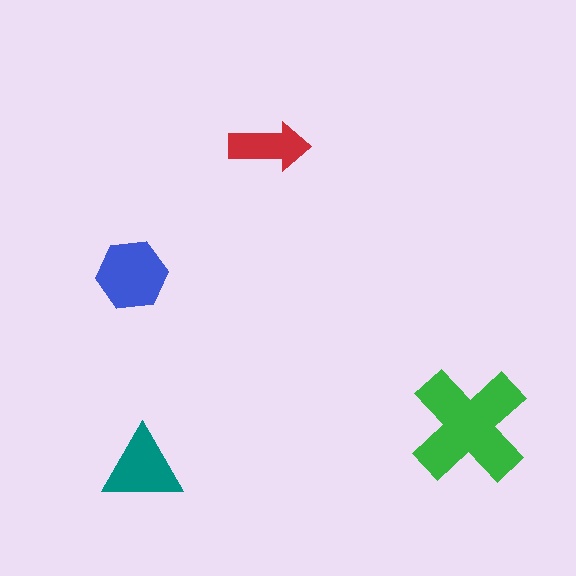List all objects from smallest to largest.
The red arrow, the teal triangle, the blue hexagon, the green cross.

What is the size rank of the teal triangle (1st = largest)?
3rd.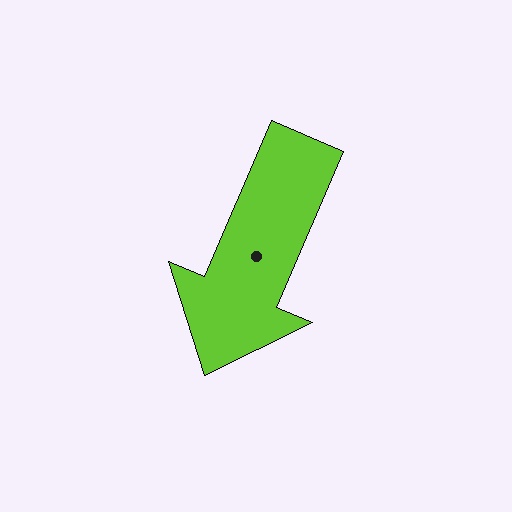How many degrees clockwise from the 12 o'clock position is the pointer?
Approximately 203 degrees.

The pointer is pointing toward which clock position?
Roughly 7 o'clock.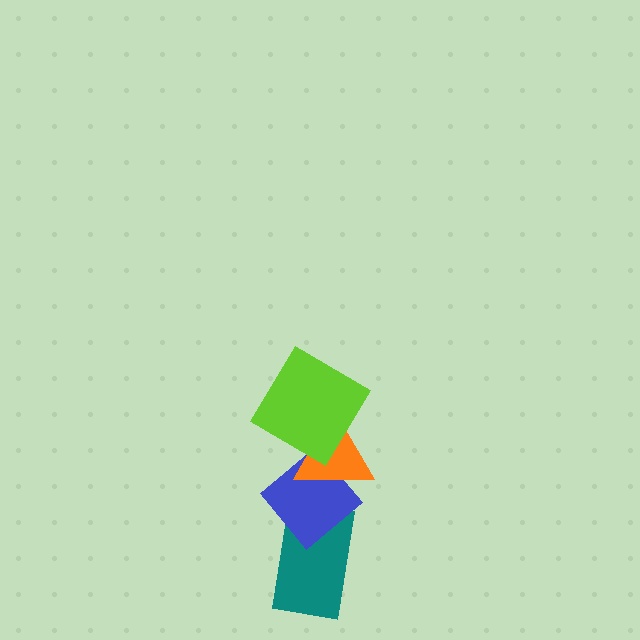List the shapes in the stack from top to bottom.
From top to bottom: the lime diamond, the orange triangle, the blue diamond, the teal rectangle.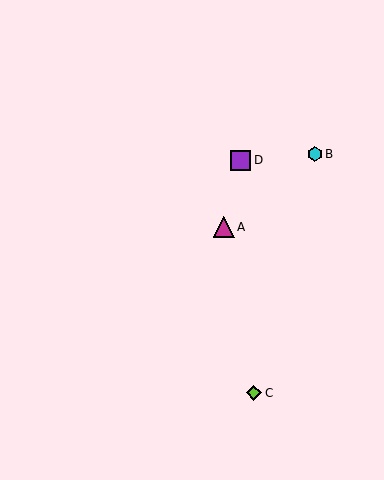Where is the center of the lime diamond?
The center of the lime diamond is at (254, 393).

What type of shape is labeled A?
Shape A is a magenta triangle.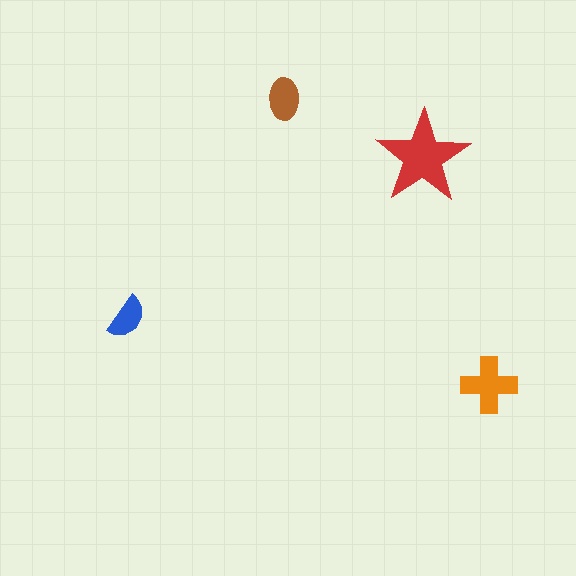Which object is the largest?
The red star.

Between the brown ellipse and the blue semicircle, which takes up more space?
The brown ellipse.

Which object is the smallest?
The blue semicircle.